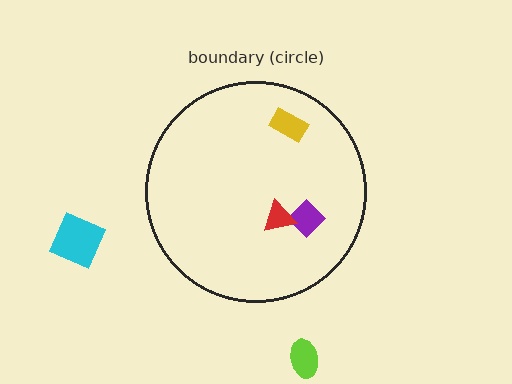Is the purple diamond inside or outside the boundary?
Inside.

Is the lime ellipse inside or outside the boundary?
Outside.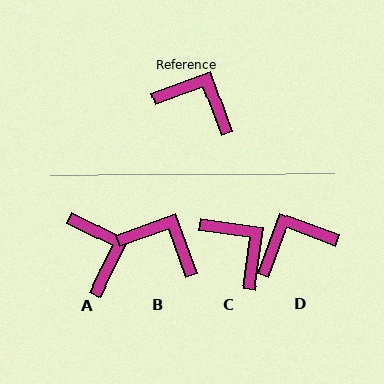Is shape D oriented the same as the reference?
No, it is off by about 50 degrees.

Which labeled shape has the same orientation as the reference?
B.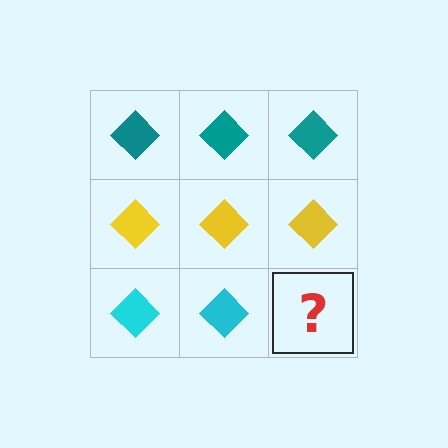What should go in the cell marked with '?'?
The missing cell should contain a cyan diamond.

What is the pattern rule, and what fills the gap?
The rule is that each row has a consistent color. The gap should be filled with a cyan diamond.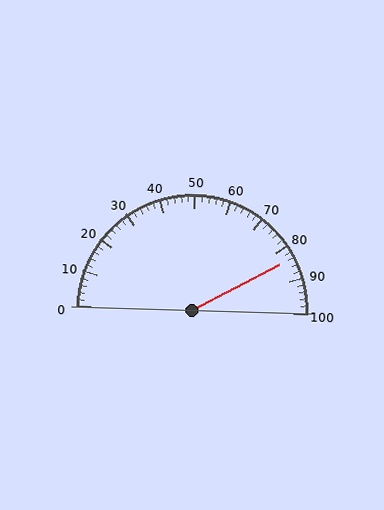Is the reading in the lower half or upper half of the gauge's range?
The reading is in the upper half of the range (0 to 100).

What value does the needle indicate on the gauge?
The needle indicates approximately 84.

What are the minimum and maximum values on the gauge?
The gauge ranges from 0 to 100.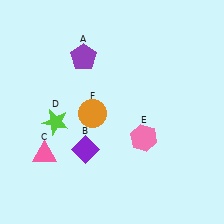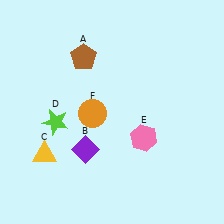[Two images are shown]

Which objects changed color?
A changed from purple to brown. C changed from pink to yellow.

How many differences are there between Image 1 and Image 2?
There are 2 differences between the two images.